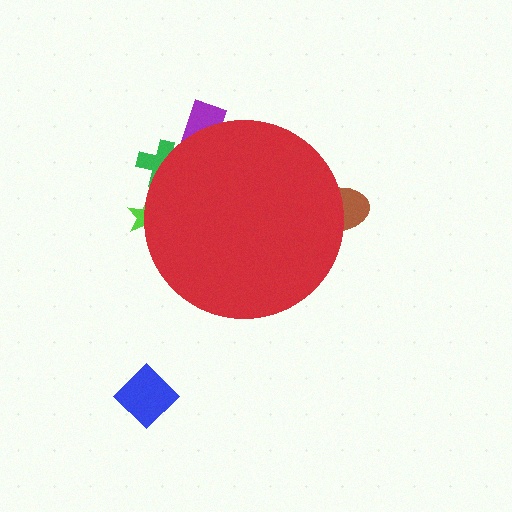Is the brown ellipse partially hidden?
Yes, the brown ellipse is partially hidden behind the red circle.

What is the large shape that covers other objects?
A red circle.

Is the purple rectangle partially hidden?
Yes, the purple rectangle is partially hidden behind the red circle.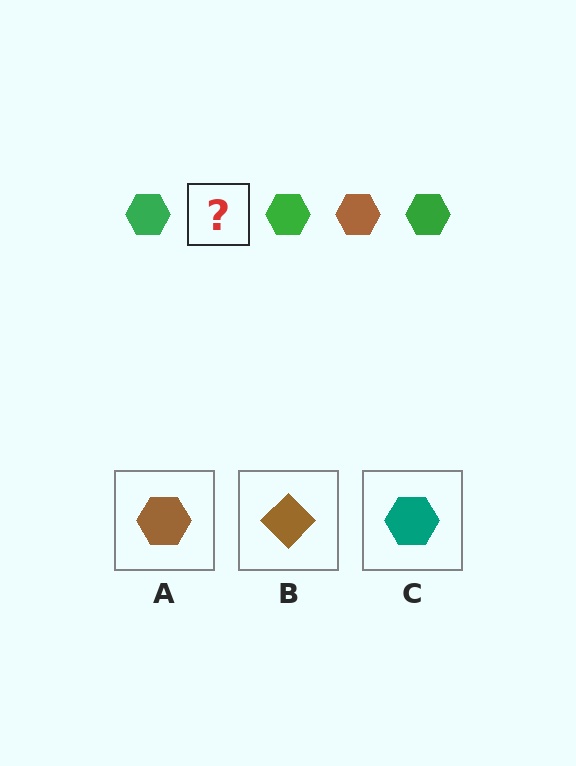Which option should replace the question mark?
Option A.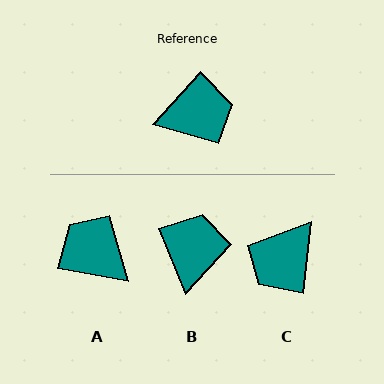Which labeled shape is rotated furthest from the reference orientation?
C, about 144 degrees away.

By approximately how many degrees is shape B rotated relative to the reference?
Approximately 64 degrees counter-clockwise.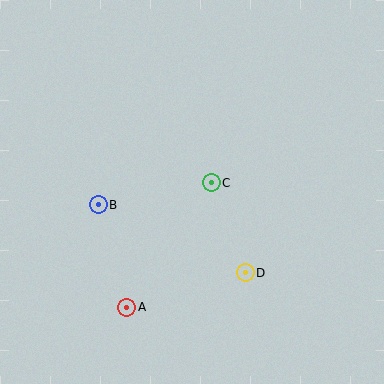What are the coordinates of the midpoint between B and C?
The midpoint between B and C is at (155, 194).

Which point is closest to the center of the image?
Point C at (211, 183) is closest to the center.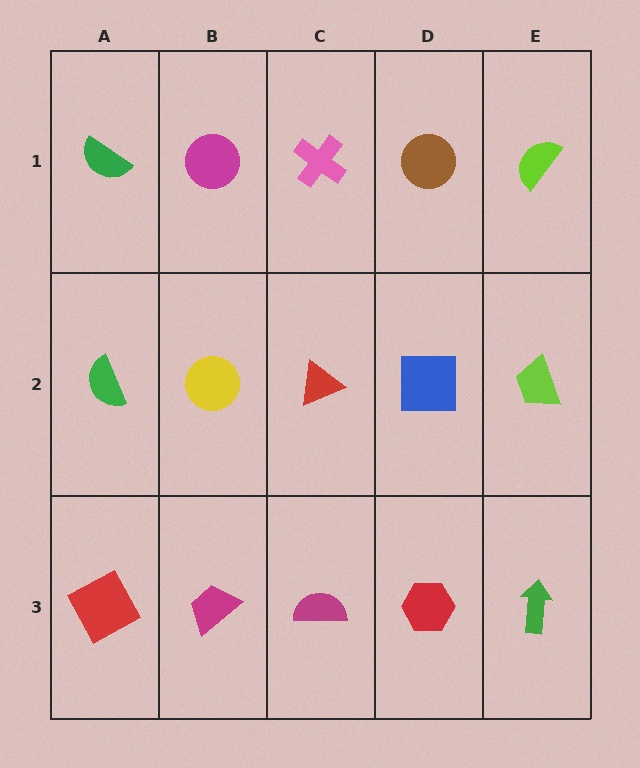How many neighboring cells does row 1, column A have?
2.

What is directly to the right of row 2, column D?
A lime trapezoid.